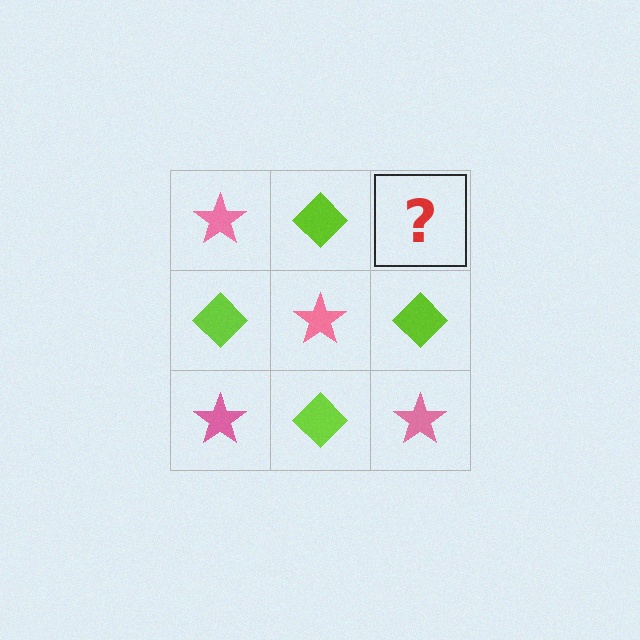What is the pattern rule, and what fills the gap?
The rule is that it alternates pink star and lime diamond in a checkerboard pattern. The gap should be filled with a pink star.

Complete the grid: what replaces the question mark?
The question mark should be replaced with a pink star.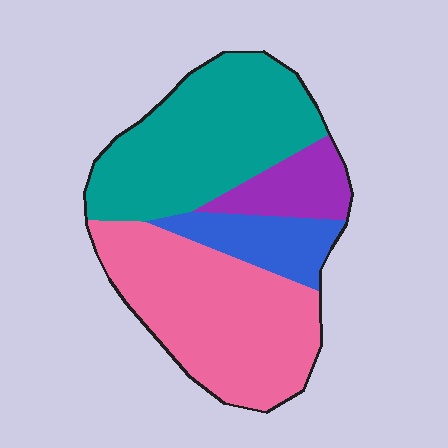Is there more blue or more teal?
Teal.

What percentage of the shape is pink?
Pink covers around 40% of the shape.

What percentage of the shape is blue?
Blue covers about 10% of the shape.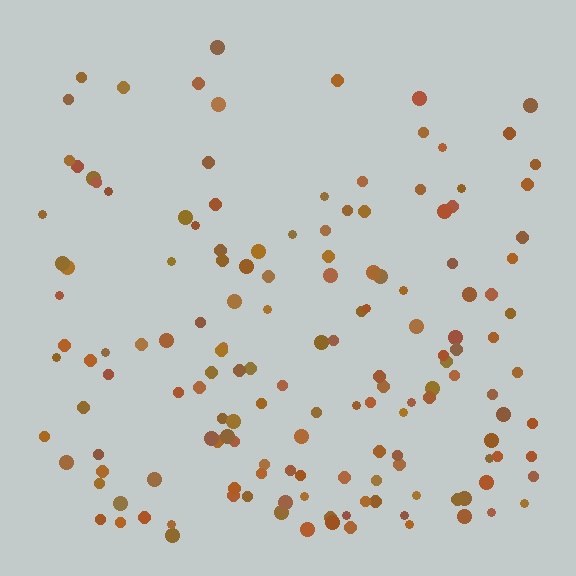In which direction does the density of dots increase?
From top to bottom, with the bottom side densest.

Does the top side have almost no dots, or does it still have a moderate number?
Still a moderate number, just noticeably fewer than the bottom.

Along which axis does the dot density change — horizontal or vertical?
Vertical.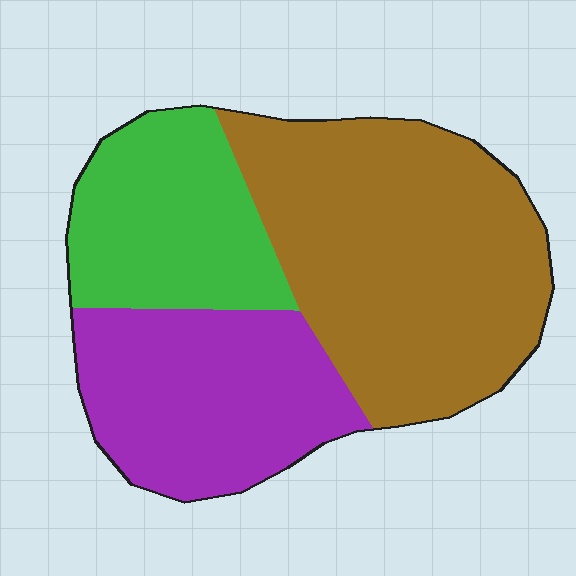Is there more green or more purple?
Purple.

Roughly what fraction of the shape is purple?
Purple takes up between a sixth and a third of the shape.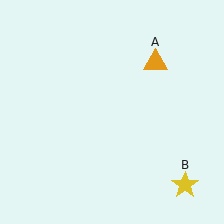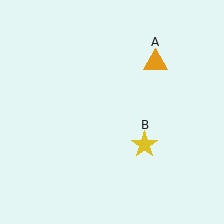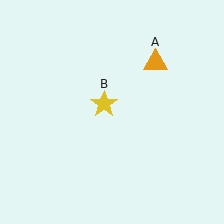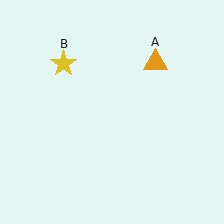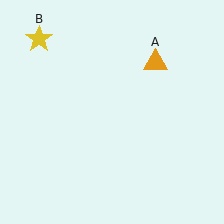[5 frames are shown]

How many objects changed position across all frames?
1 object changed position: yellow star (object B).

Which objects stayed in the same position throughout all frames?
Orange triangle (object A) remained stationary.